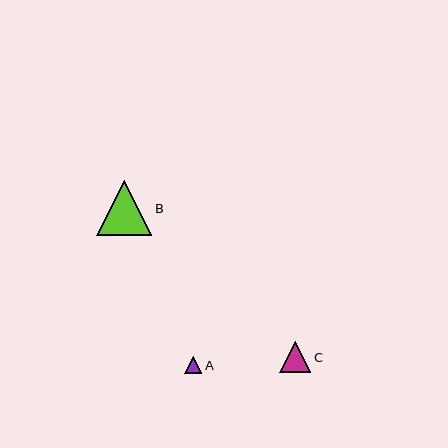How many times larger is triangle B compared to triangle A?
Triangle B is approximately 3.2 times the size of triangle A.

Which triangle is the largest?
Triangle B is the largest with a size of approximately 55 pixels.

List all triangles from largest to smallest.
From largest to smallest: B, C, A.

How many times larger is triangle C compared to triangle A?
Triangle C is approximately 1.8 times the size of triangle A.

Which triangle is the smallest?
Triangle A is the smallest with a size of approximately 17 pixels.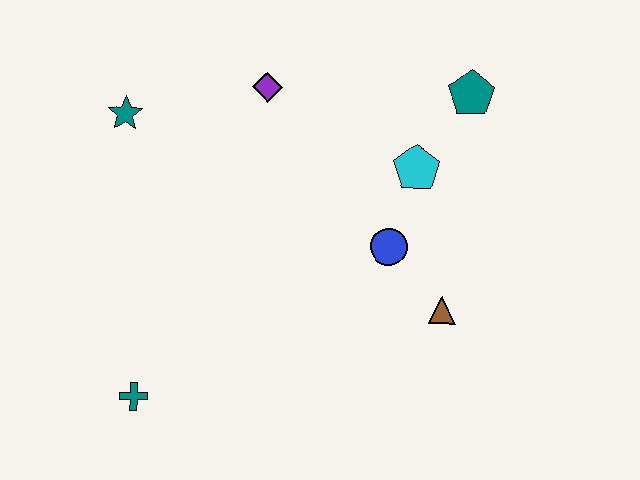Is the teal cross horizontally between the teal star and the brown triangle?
Yes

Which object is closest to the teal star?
The purple diamond is closest to the teal star.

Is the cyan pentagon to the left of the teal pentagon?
Yes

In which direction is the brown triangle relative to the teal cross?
The brown triangle is to the right of the teal cross.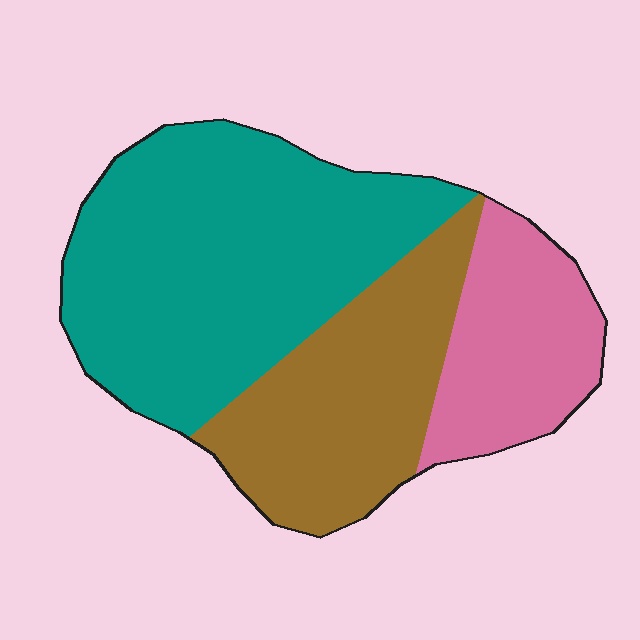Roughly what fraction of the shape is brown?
Brown covers roughly 30% of the shape.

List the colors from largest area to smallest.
From largest to smallest: teal, brown, pink.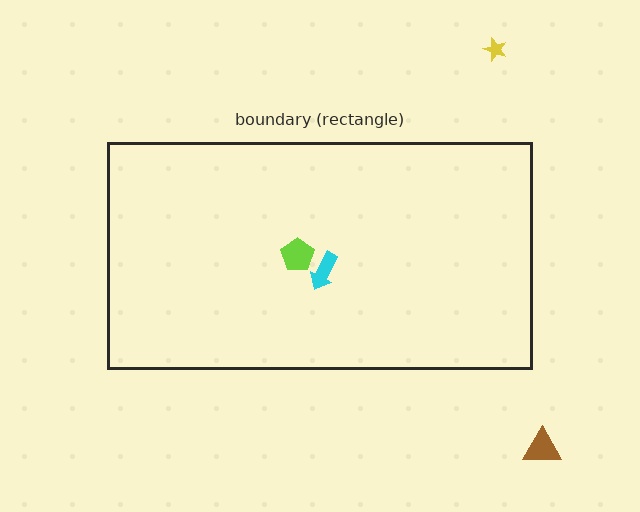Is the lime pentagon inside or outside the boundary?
Inside.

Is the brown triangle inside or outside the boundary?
Outside.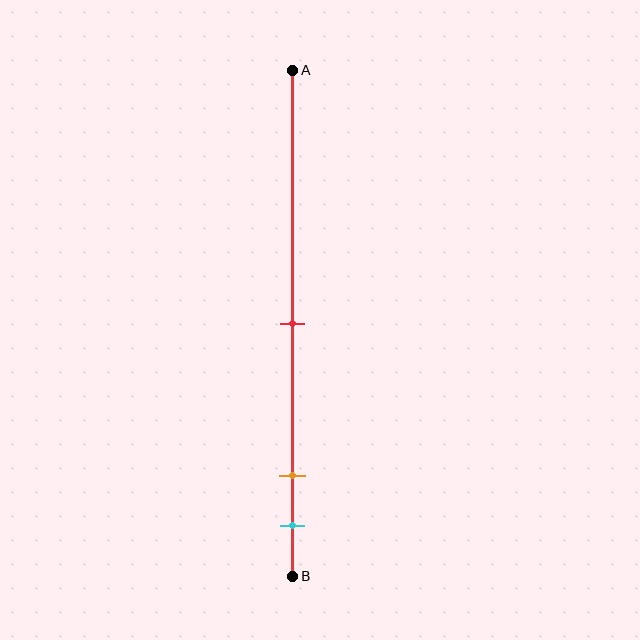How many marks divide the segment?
There are 3 marks dividing the segment.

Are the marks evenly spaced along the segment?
No, the marks are not evenly spaced.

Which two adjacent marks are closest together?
The orange and cyan marks are the closest adjacent pair.